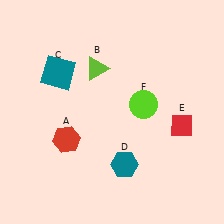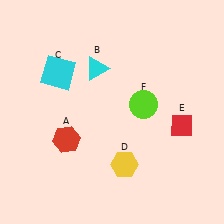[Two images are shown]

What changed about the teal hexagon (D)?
In Image 1, D is teal. In Image 2, it changed to yellow.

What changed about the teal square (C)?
In Image 1, C is teal. In Image 2, it changed to cyan.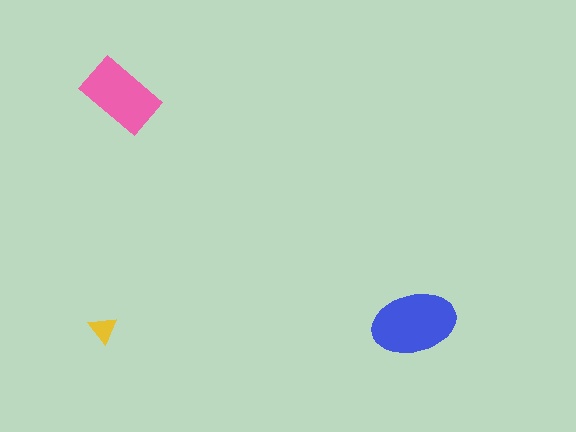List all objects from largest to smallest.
The blue ellipse, the pink rectangle, the yellow triangle.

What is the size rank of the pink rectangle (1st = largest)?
2nd.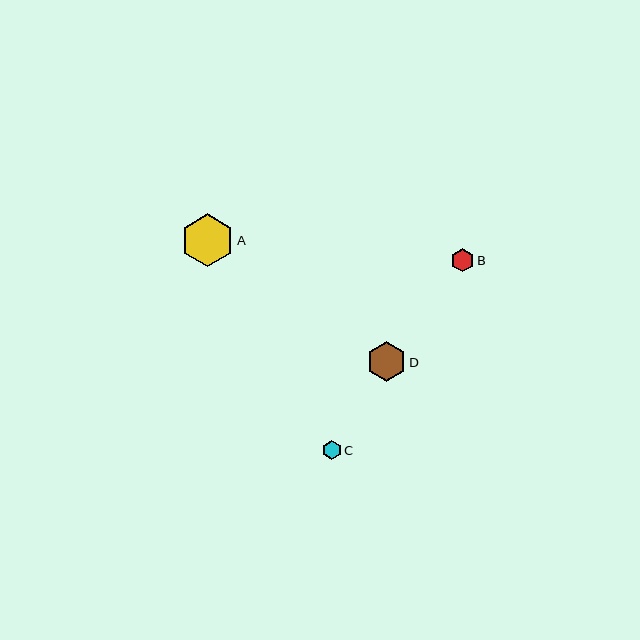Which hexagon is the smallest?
Hexagon C is the smallest with a size of approximately 19 pixels.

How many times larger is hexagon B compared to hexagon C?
Hexagon B is approximately 1.2 times the size of hexagon C.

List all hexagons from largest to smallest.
From largest to smallest: A, D, B, C.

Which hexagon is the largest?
Hexagon A is the largest with a size of approximately 53 pixels.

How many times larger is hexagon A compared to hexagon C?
Hexagon A is approximately 2.8 times the size of hexagon C.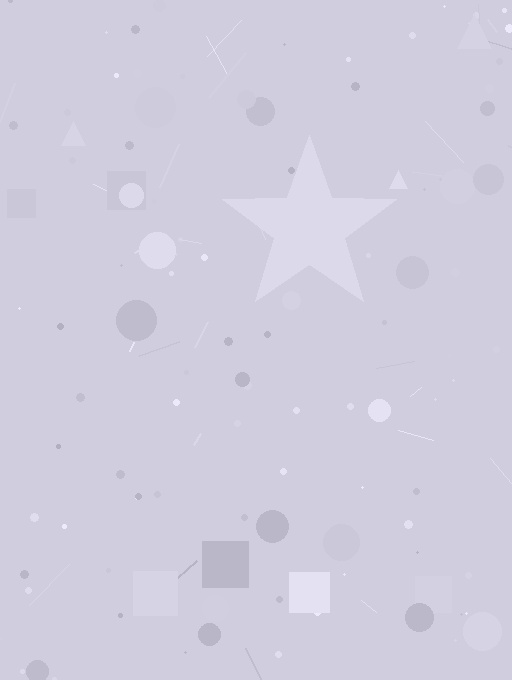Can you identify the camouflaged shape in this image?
The camouflaged shape is a star.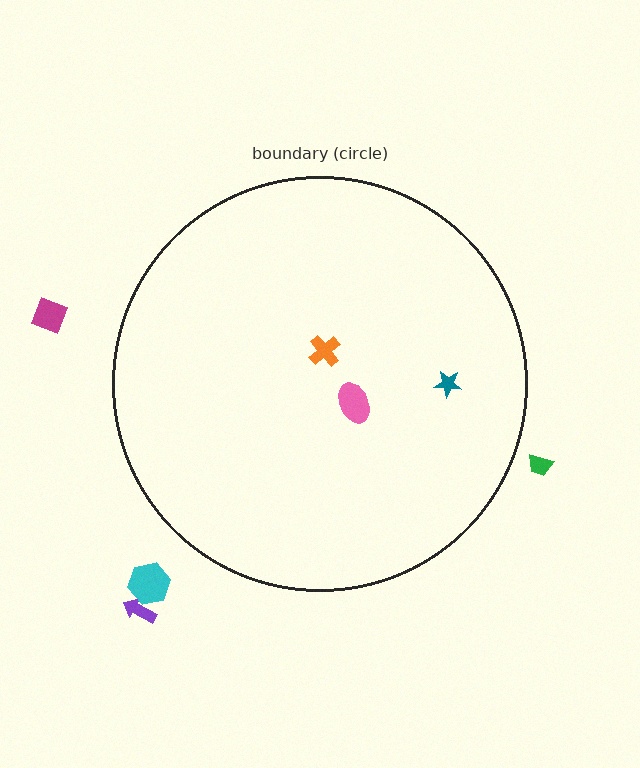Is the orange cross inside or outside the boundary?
Inside.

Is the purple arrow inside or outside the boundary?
Outside.